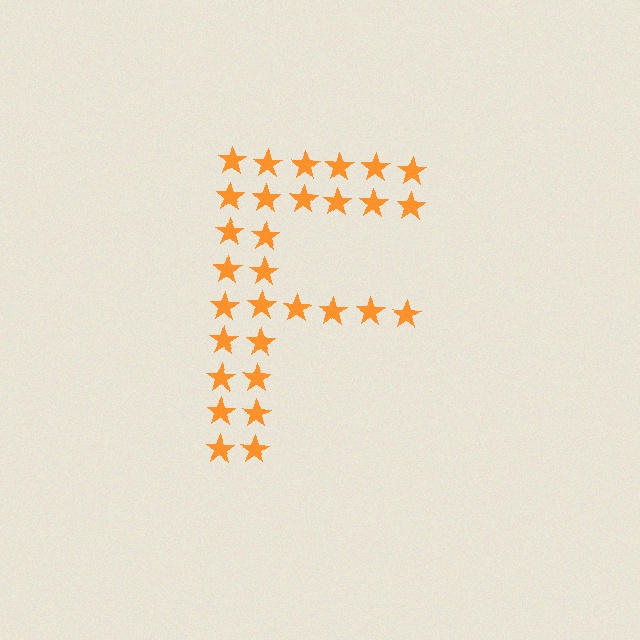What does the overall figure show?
The overall figure shows the letter F.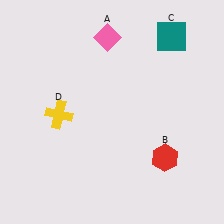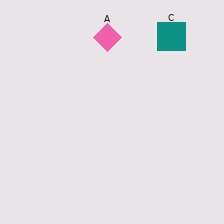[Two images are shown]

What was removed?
The red hexagon (B), the yellow cross (D) were removed in Image 2.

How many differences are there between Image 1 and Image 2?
There are 2 differences between the two images.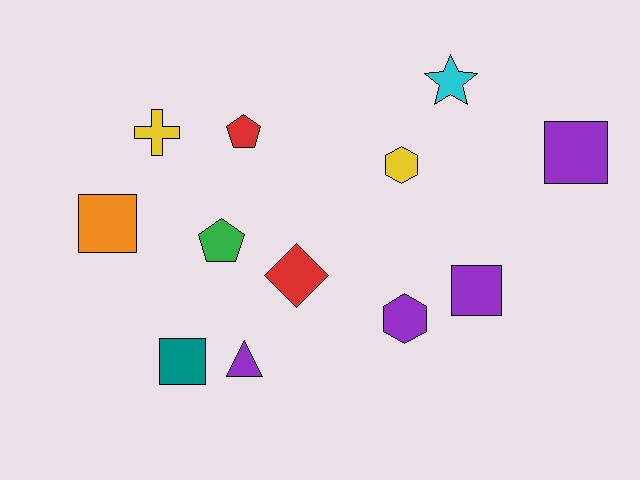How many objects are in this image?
There are 12 objects.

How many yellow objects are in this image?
There are 2 yellow objects.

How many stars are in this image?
There is 1 star.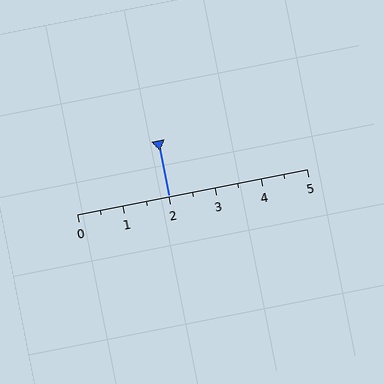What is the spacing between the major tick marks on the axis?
The major ticks are spaced 1 apart.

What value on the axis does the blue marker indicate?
The marker indicates approximately 2.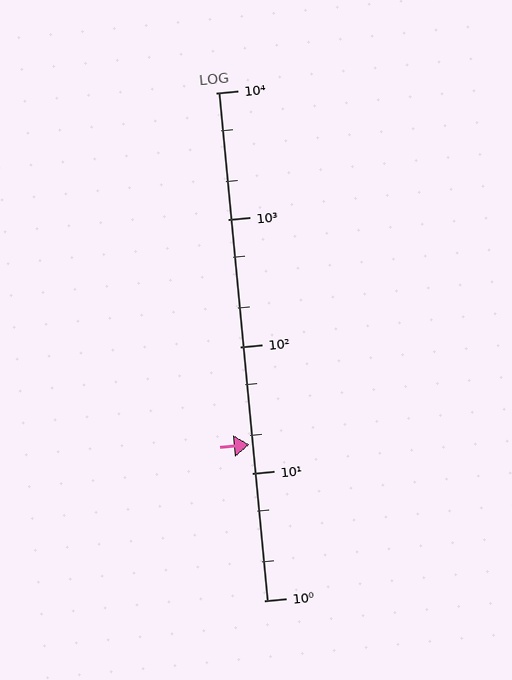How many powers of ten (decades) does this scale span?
The scale spans 4 decades, from 1 to 10000.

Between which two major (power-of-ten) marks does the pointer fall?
The pointer is between 10 and 100.